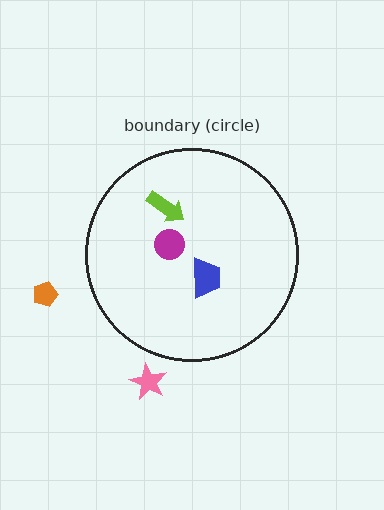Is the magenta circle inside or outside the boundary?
Inside.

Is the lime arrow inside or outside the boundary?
Inside.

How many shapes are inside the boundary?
3 inside, 2 outside.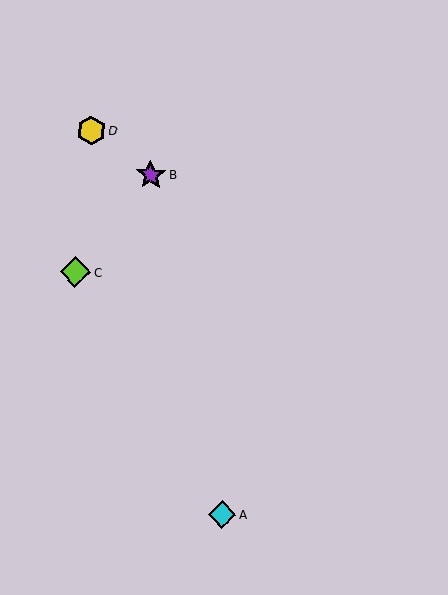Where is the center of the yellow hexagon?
The center of the yellow hexagon is at (91, 130).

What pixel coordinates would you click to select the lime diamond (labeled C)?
Click at (75, 272) to select the lime diamond C.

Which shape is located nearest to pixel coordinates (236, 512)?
The cyan diamond (labeled A) at (222, 514) is nearest to that location.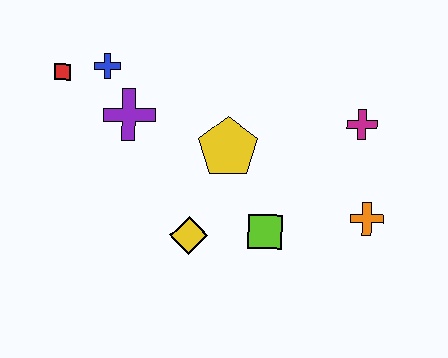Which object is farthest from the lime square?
The red square is farthest from the lime square.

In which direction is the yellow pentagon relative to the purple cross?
The yellow pentagon is to the right of the purple cross.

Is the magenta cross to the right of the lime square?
Yes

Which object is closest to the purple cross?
The blue cross is closest to the purple cross.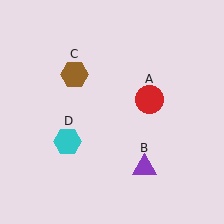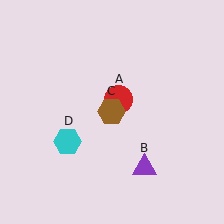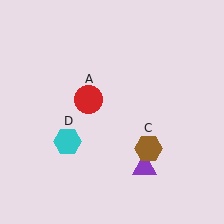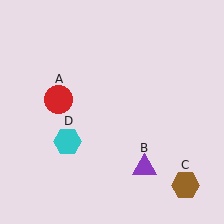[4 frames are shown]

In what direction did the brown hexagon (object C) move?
The brown hexagon (object C) moved down and to the right.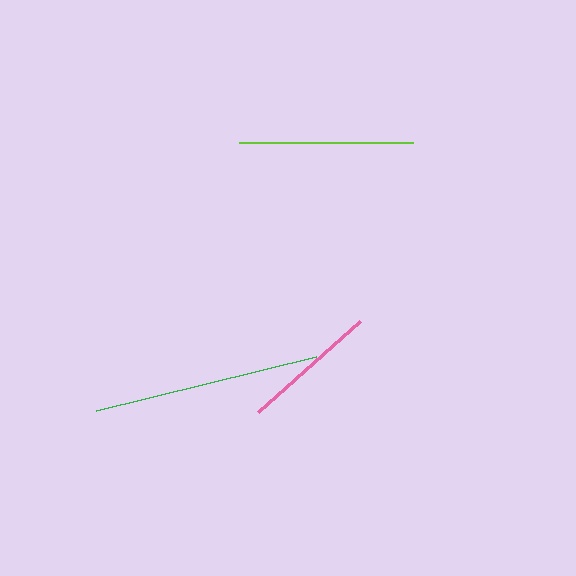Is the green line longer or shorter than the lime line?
The green line is longer than the lime line.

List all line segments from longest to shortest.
From longest to shortest: green, lime, pink.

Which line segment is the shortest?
The pink line is the shortest at approximately 137 pixels.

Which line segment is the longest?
The green line is the longest at approximately 226 pixels.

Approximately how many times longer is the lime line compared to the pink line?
The lime line is approximately 1.3 times the length of the pink line.